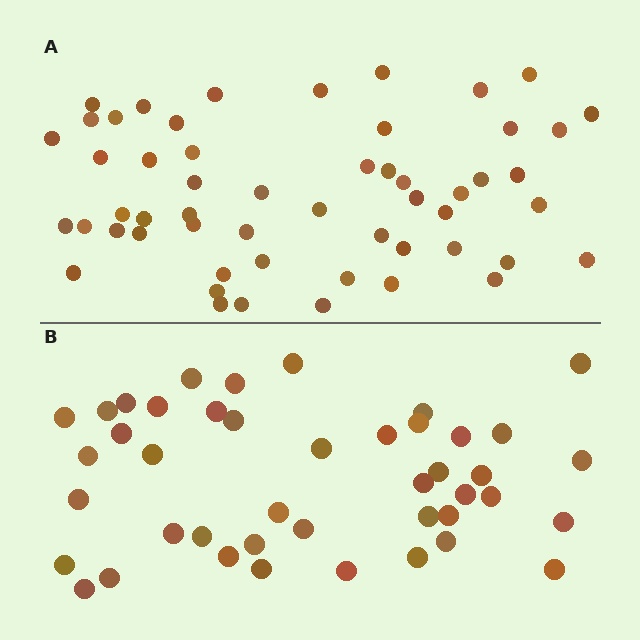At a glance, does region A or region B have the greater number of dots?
Region A (the top region) has more dots.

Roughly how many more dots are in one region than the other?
Region A has roughly 12 or so more dots than region B.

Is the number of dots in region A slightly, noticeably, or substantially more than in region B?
Region A has noticeably more, but not dramatically so. The ratio is roughly 1.3 to 1.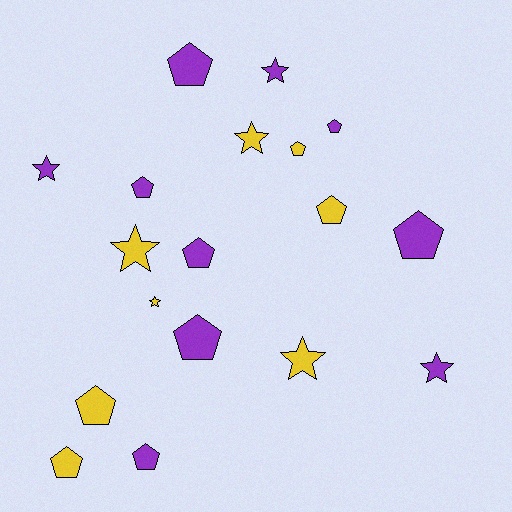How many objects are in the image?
There are 18 objects.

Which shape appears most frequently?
Pentagon, with 11 objects.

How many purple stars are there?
There are 3 purple stars.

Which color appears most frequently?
Purple, with 10 objects.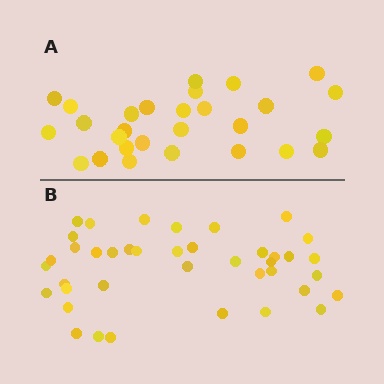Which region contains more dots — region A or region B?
Region B (the bottom region) has more dots.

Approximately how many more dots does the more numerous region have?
Region B has roughly 12 or so more dots than region A.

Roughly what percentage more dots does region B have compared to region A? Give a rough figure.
About 45% more.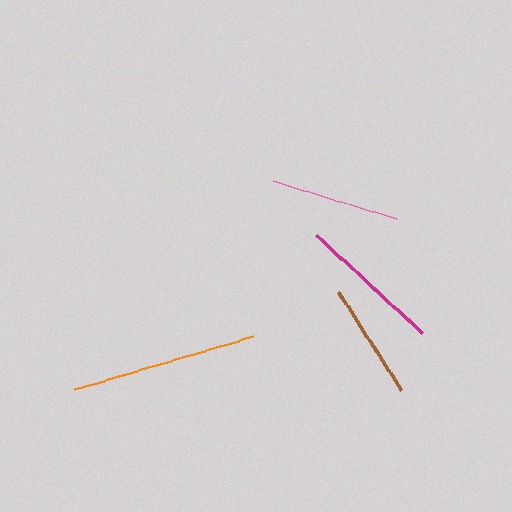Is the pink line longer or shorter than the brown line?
The pink line is longer than the brown line.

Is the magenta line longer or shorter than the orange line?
The orange line is longer than the magenta line.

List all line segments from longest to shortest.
From longest to shortest: orange, magenta, pink, brown.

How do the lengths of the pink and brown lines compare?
The pink and brown lines are approximately the same length.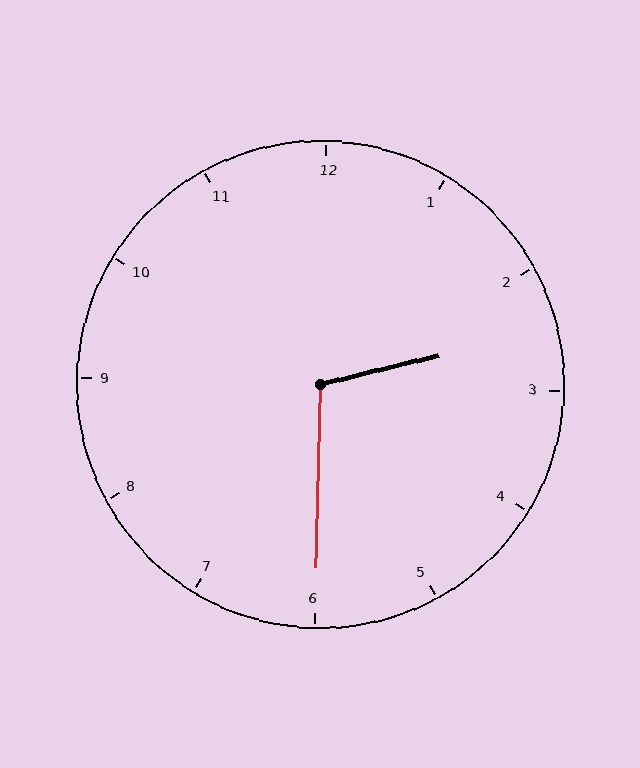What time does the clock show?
2:30.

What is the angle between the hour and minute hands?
Approximately 105 degrees.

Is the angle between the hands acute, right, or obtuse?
It is obtuse.